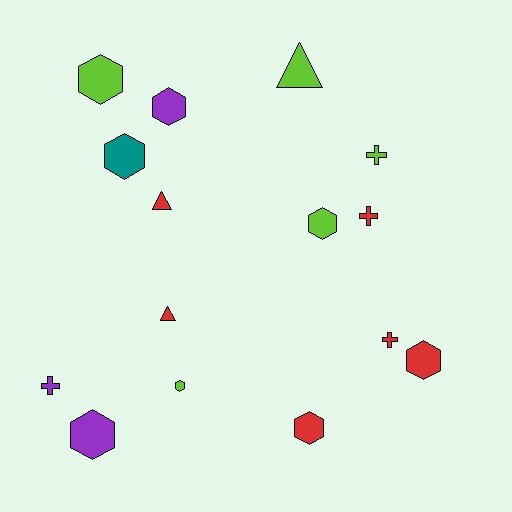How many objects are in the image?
There are 15 objects.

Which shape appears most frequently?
Hexagon, with 8 objects.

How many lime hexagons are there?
There are 3 lime hexagons.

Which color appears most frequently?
Red, with 6 objects.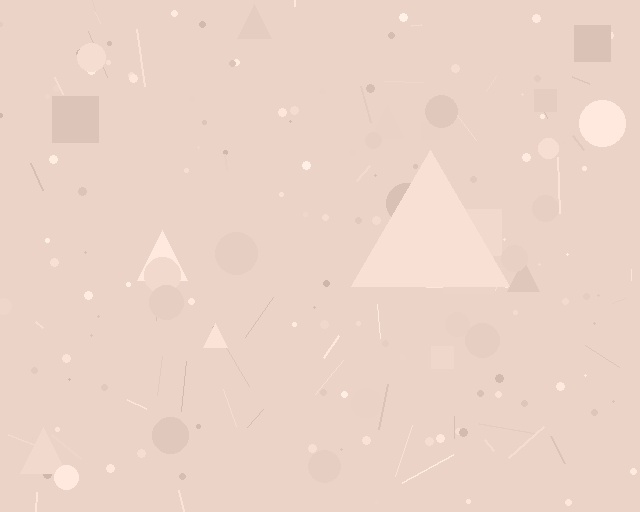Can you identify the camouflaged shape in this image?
The camouflaged shape is a triangle.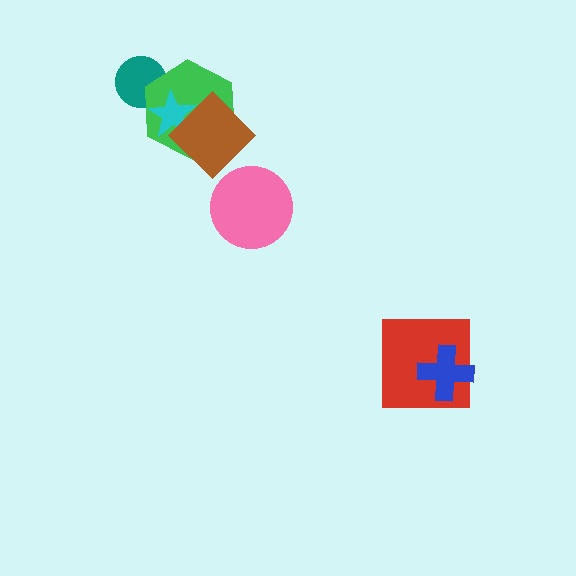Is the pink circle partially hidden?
No, no other shape covers it.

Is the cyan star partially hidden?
Yes, it is partially covered by another shape.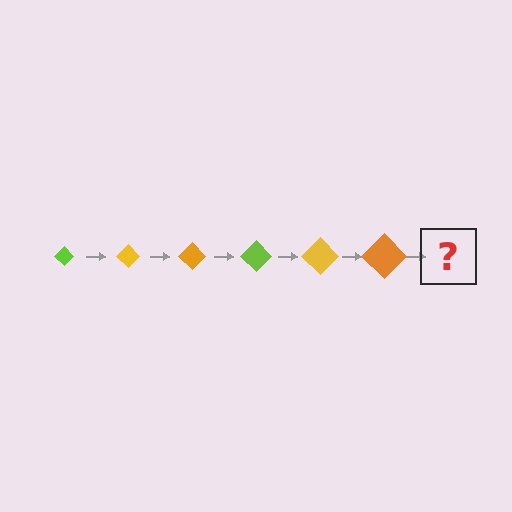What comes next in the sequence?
The next element should be a lime diamond, larger than the previous one.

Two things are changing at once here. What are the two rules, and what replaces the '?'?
The two rules are that the diamond grows larger each step and the color cycles through lime, yellow, and orange. The '?' should be a lime diamond, larger than the previous one.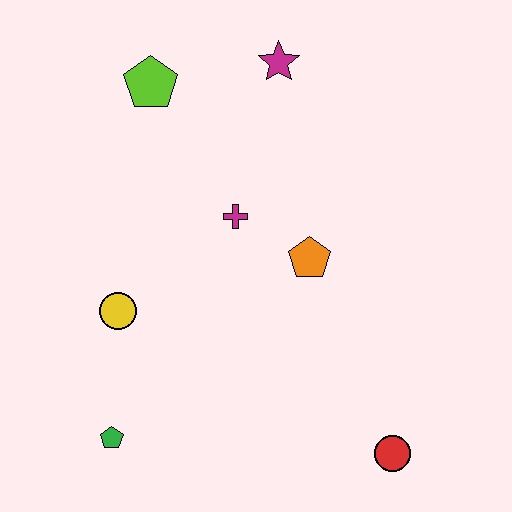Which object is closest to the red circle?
The orange pentagon is closest to the red circle.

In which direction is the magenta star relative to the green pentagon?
The magenta star is above the green pentagon.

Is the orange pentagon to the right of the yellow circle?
Yes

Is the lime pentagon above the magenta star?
No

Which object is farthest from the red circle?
The lime pentagon is farthest from the red circle.